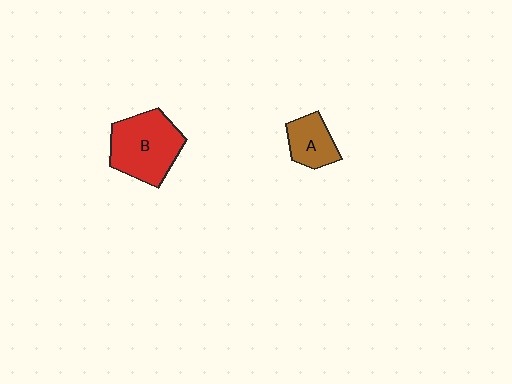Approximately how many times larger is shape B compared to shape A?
Approximately 1.9 times.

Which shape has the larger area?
Shape B (red).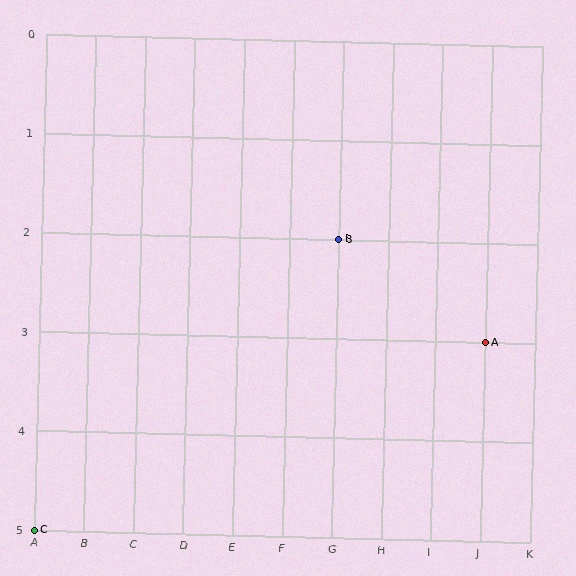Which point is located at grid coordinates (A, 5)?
Point C is at (A, 5).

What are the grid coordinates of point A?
Point A is at grid coordinates (J, 3).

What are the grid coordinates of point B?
Point B is at grid coordinates (G, 2).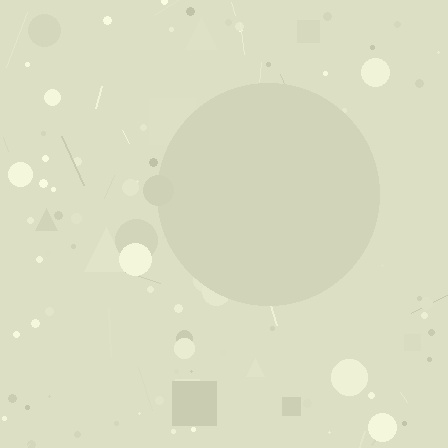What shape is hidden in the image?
A circle is hidden in the image.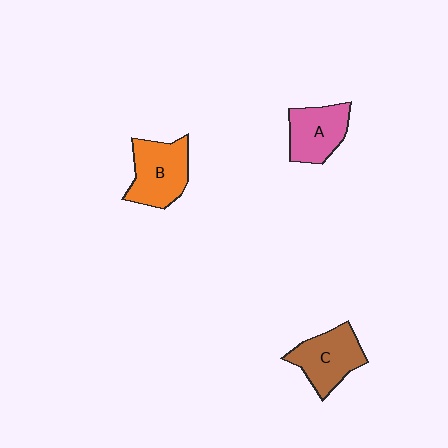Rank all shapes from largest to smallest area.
From largest to smallest: B (orange), C (brown), A (pink).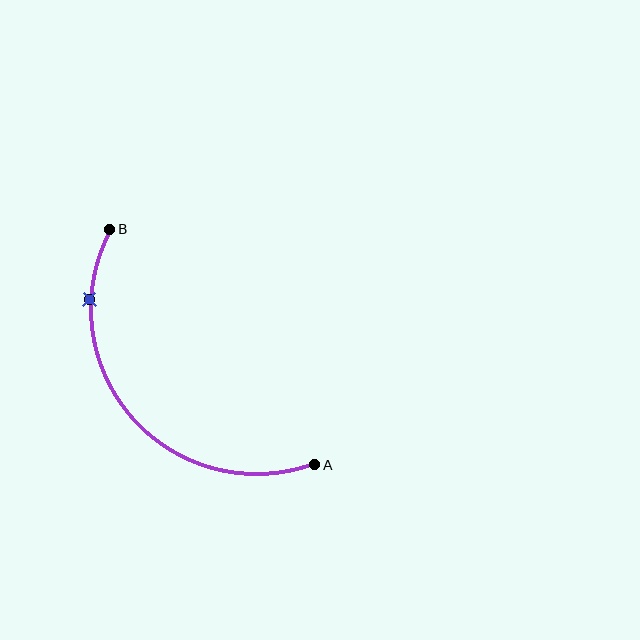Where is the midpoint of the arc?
The arc midpoint is the point on the curve farthest from the straight line joining A and B. It sits below and to the left of that line.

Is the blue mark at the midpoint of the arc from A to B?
No. The blue mark lies on the arc but is closer to endpoint B. The arc midpoint would be at the point on the curve equidistant along the arc from both A and B.